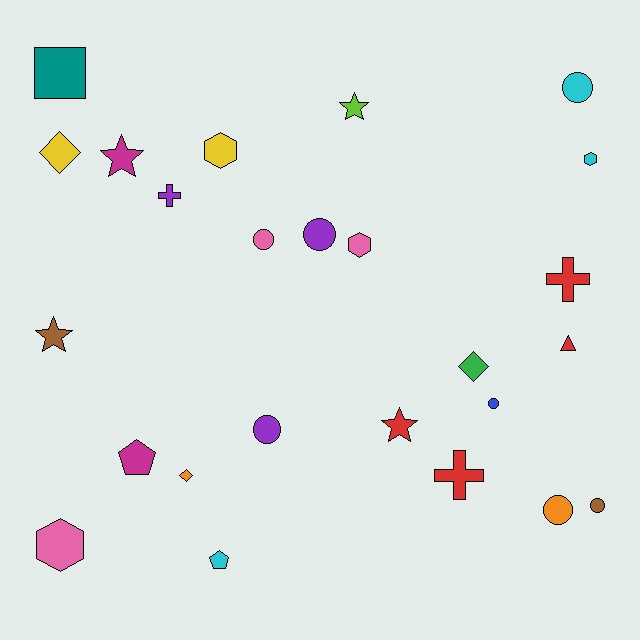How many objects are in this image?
There are 25 objects.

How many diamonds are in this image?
There are 3 diamonds.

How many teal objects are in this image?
There is 1 teal object.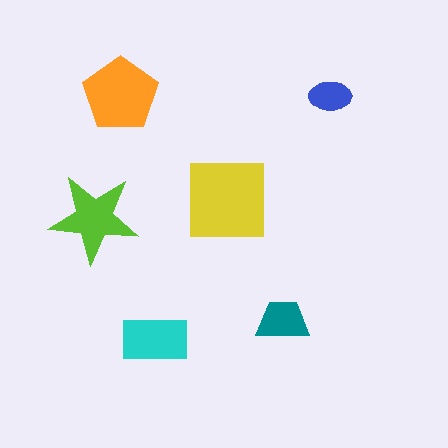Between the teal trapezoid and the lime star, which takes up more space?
The lime star.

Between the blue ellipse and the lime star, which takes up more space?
The lime star.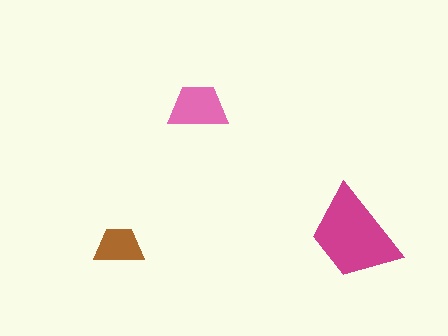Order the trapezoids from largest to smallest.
the magenta one, the pink one, the brown one.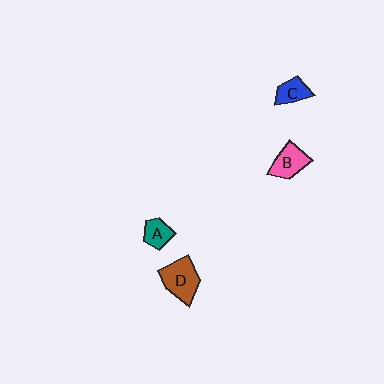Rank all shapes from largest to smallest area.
From largest to smallest: D (brown), B (pink), C (blue), A (teal).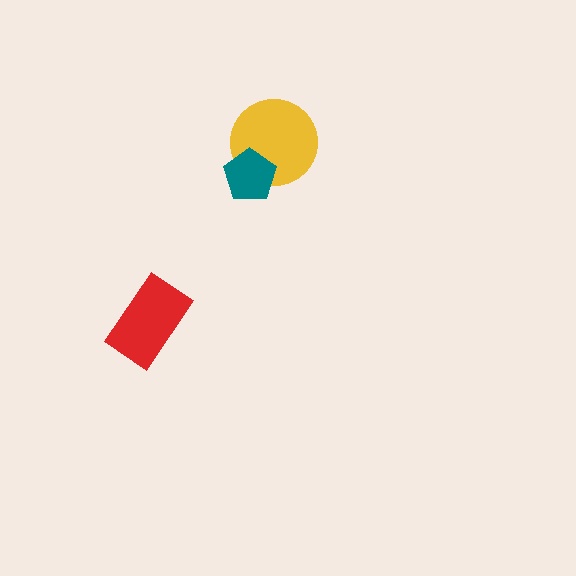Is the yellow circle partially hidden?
Yes, it is partially covered by another shape.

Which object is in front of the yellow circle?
The teal pentagon is in front of the yellow circle.